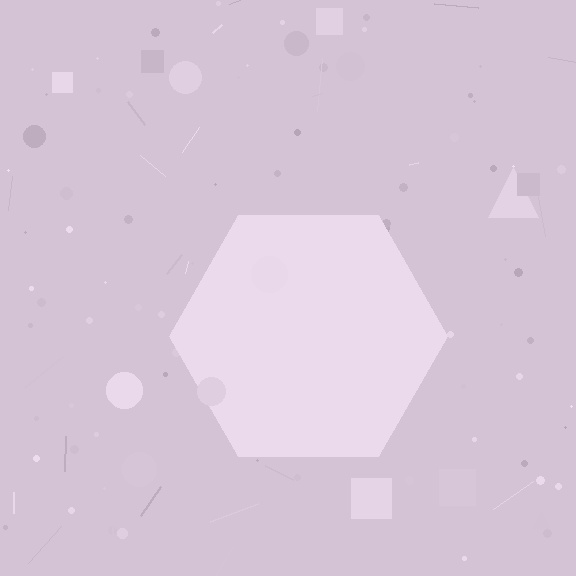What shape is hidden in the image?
A hexagon is hidden in the image.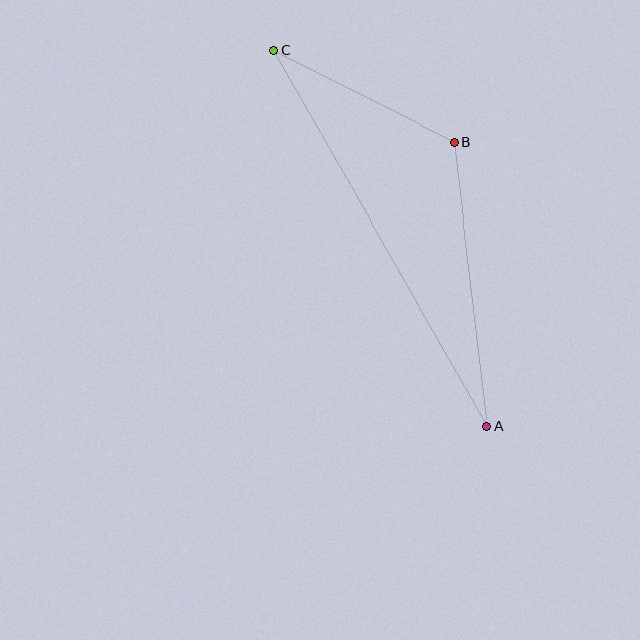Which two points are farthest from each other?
Points A and C are farthest from each other.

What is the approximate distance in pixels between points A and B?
The distance between A and B is approximately 286 pixels.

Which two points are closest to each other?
Points B and C are closest to each other.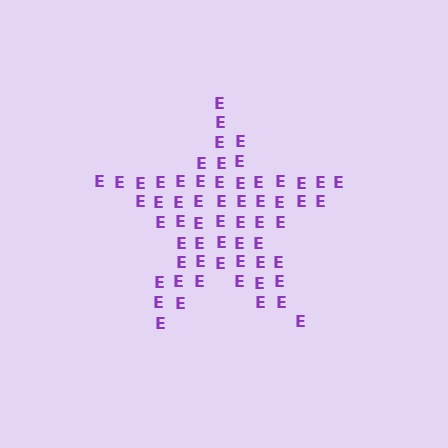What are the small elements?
The small elements are letter E's.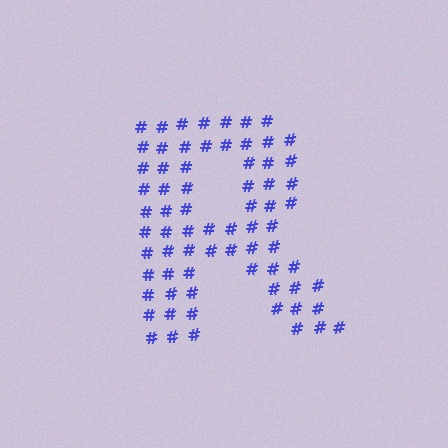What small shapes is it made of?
It is made of small hash symbols.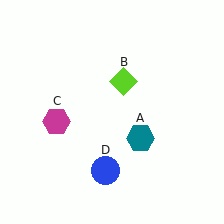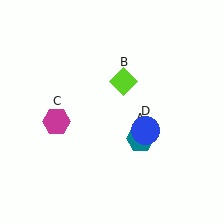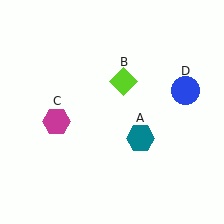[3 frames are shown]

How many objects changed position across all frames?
1 object changed position: blue circle (object D).